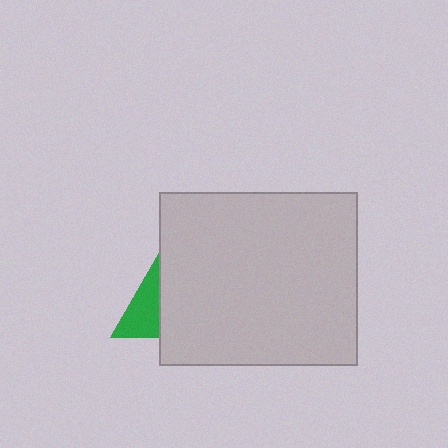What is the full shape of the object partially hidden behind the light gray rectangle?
The partially hidden object is a green triangle.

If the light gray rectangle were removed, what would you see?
You would see the complete green triangle.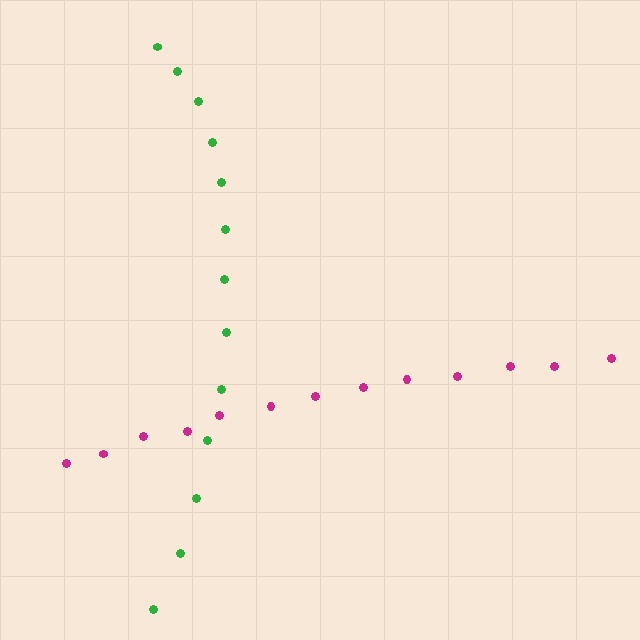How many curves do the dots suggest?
There are 2 distinct paths.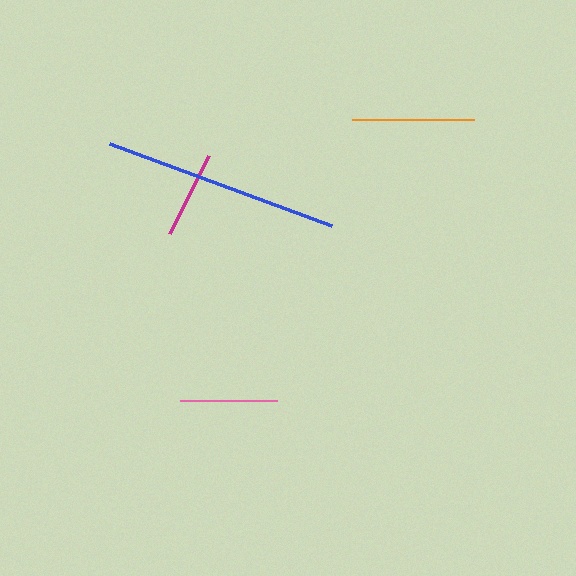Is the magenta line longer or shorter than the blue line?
The blue line is longer than the magenta line.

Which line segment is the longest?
The blue line is the longest at approximately 237 pixels.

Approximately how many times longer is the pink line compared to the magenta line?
The pink line is approximately 1.1 times the length of the magenta line.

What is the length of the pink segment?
The pink segment is approximately 97 pixels long.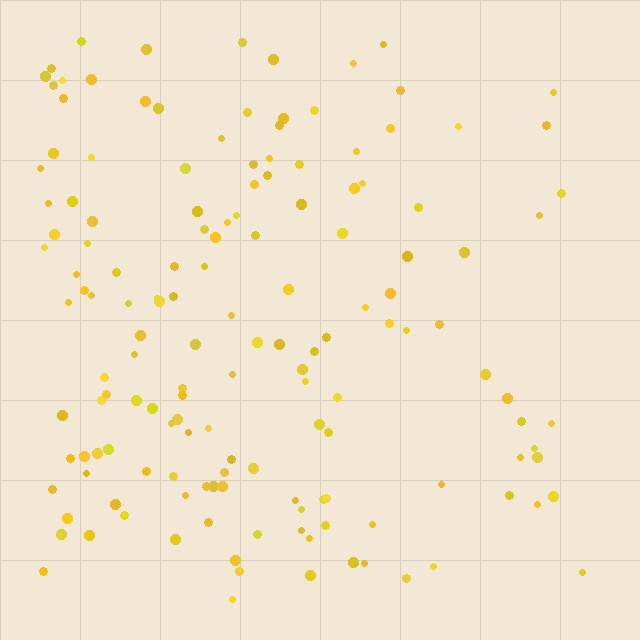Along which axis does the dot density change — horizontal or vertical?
Horizontal.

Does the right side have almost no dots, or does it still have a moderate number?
Still a moderate number, just noticeably fewer than the left.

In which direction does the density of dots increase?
From right to left, with the left side densest.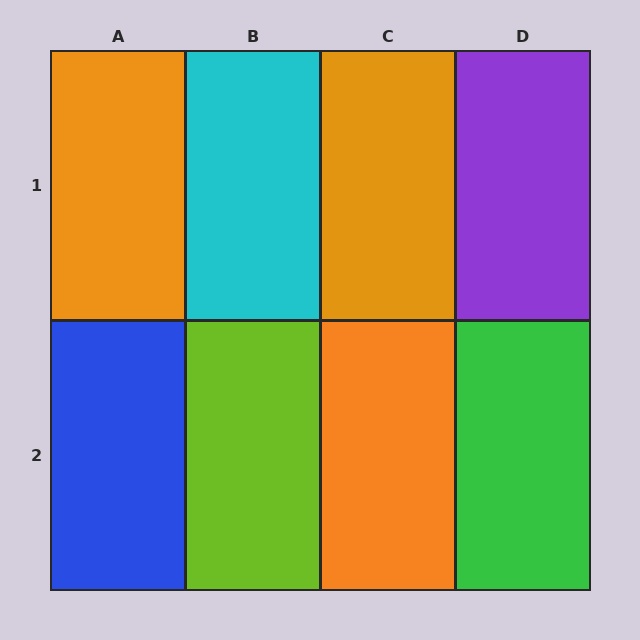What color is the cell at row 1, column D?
Purple.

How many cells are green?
1 cell is green.